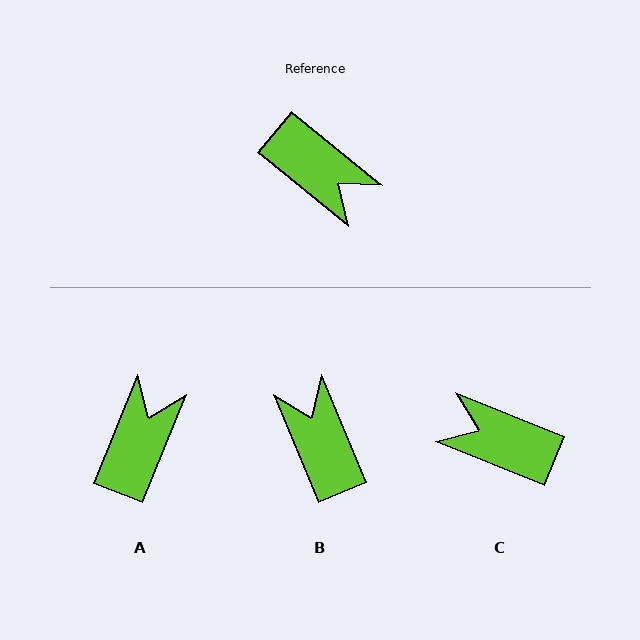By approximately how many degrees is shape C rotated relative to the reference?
Approximately 163 degrees clockwise.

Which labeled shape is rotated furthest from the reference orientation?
C, about 163 degrees away.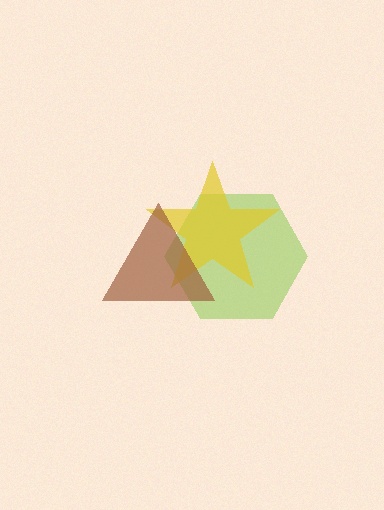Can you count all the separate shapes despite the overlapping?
Yes, there are 3 separate shapes.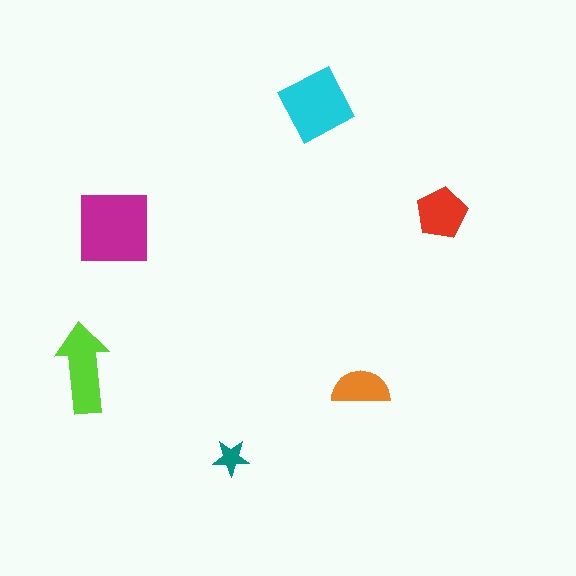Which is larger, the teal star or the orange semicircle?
The orange semicircle.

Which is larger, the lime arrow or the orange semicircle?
The lime arrow.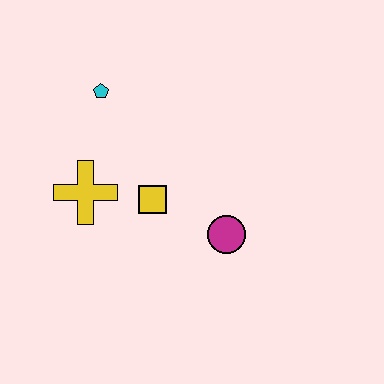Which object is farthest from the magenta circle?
The cyan pentagon is farthest from the magenta circle.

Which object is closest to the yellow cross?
The yellow square is closest to the yellow cross.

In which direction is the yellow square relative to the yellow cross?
The yellow square is to the right of the yellow cross.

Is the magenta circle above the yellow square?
No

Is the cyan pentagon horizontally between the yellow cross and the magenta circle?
Yes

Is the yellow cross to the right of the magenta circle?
No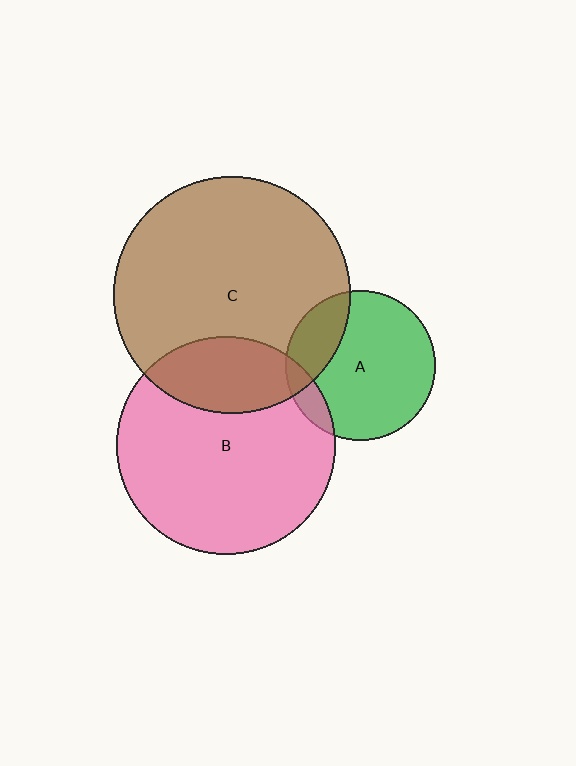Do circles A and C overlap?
Yes.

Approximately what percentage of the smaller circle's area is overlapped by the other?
Approximately 20%.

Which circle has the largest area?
Circle C (brown).